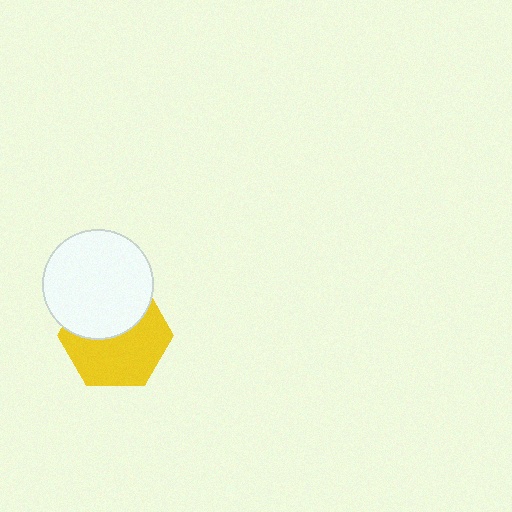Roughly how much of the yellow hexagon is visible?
About half of it is visible (roughly 58%).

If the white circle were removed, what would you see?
You would see the complete yellow hexagon.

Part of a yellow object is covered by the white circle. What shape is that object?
It is a hexagon.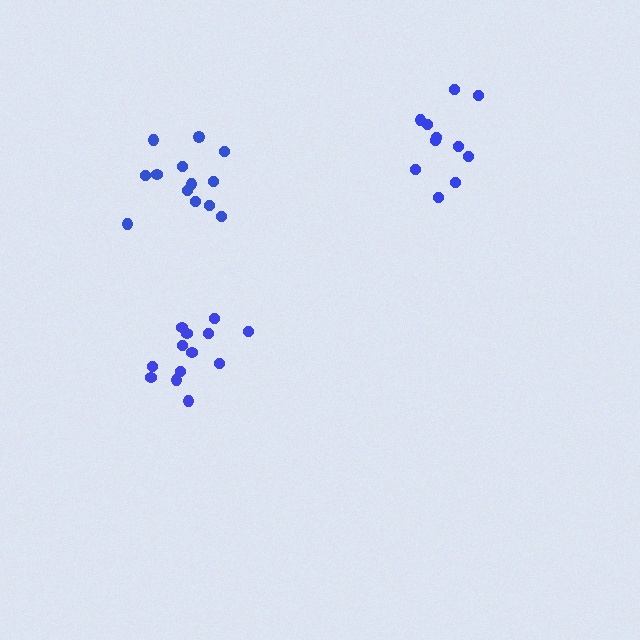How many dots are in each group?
Group 1: 11 dots, Group 2: 13 dots, Group 3: 13 dots (37 total).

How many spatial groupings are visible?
There are 3 spatial groupings.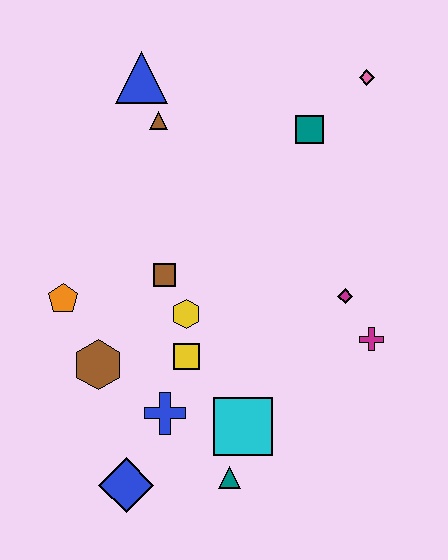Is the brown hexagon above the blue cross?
Yes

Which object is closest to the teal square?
The pink diamond is closest to the teal square.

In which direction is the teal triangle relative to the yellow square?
The teal triangle is below the yellow square.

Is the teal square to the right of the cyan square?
Yes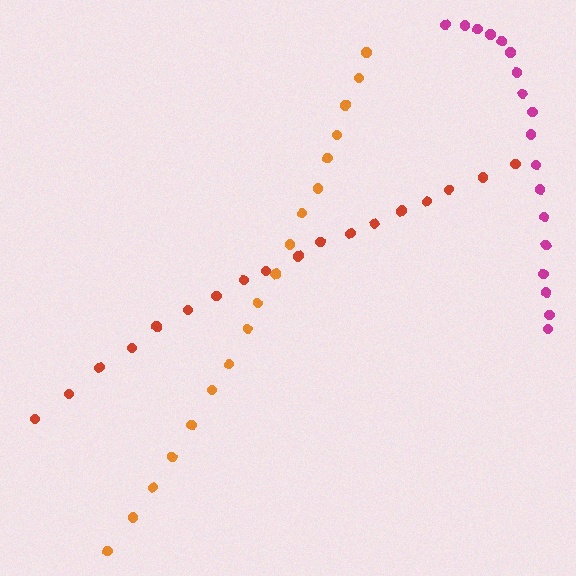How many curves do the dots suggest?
There are 3 distinct paths.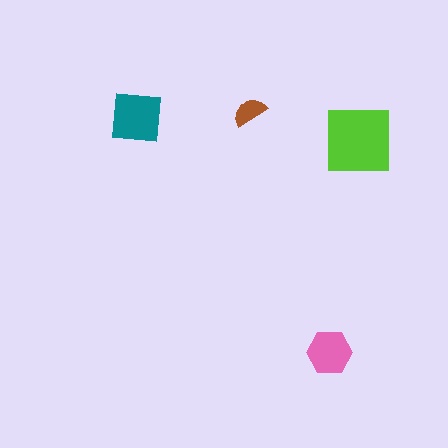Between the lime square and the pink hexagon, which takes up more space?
The lime square.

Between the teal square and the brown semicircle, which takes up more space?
The teal square.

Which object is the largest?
The lime square.